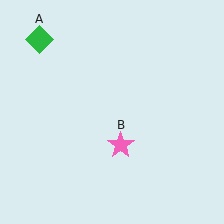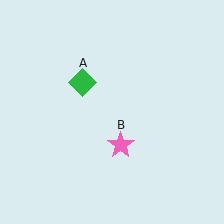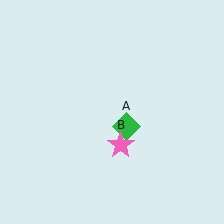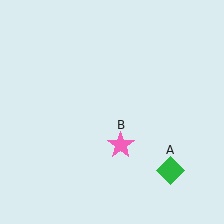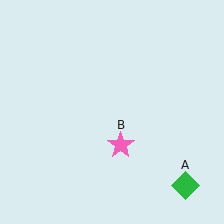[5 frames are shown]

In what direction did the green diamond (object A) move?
The green diamond (object A) moved down and to the right.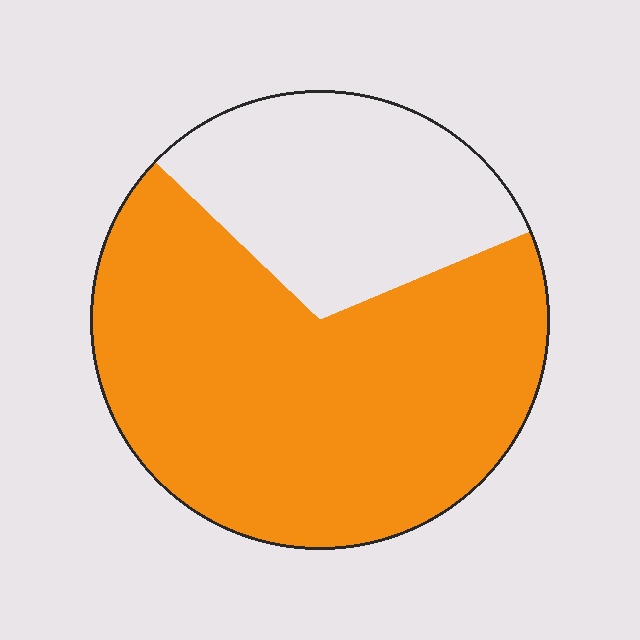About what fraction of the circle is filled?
About two thirds (2/3).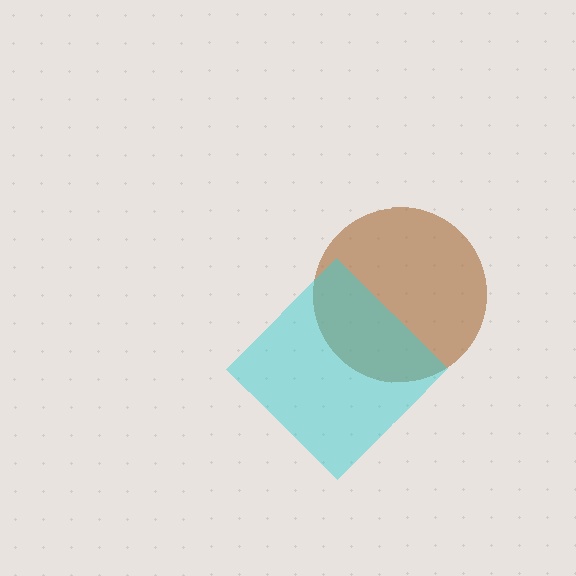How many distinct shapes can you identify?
There are 2 distinct shapes: a brown circle, a cyan diamond.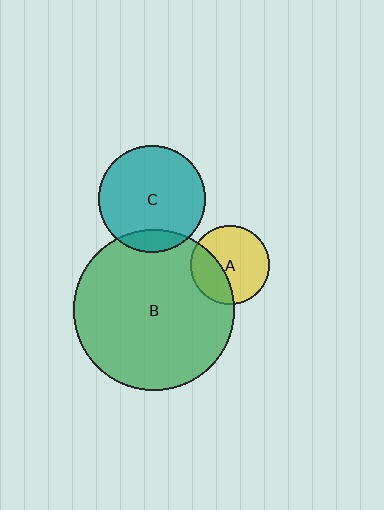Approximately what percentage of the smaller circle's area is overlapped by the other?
Approximately 15%.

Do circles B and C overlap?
Yes.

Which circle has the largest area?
Circle B (green).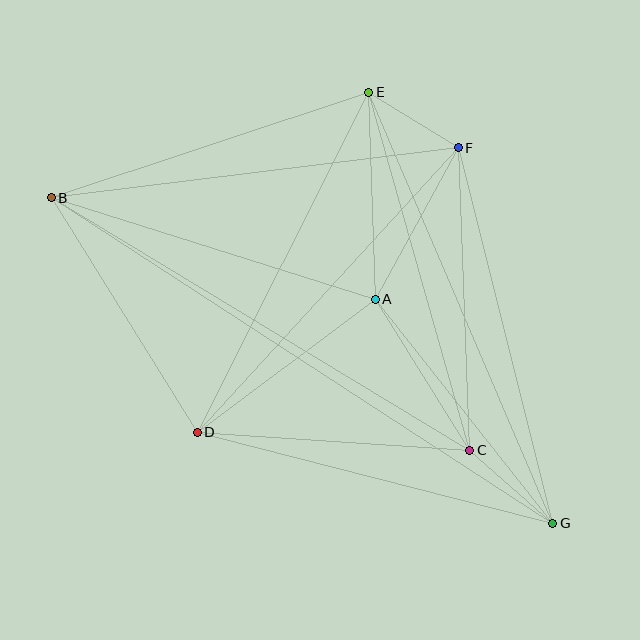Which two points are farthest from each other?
Points B and G are farthest from each other.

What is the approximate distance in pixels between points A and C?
The distance between A and C is approximately 178 pixels.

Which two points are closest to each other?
Points E and F are closest to each other.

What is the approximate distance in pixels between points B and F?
The distance between B and F is approximately 410 pixels.